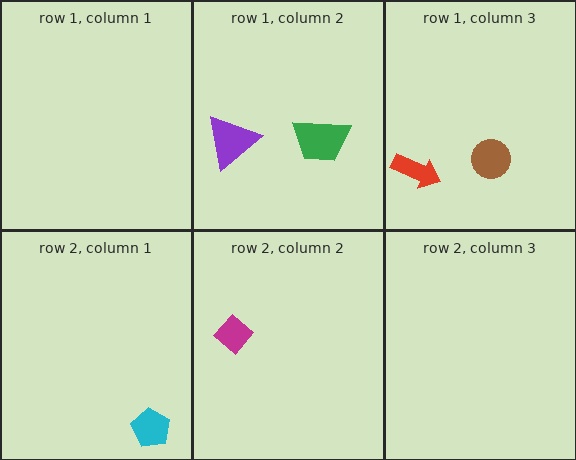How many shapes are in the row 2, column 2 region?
1.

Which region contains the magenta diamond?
The row 2, column 2 region.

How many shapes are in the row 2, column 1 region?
1.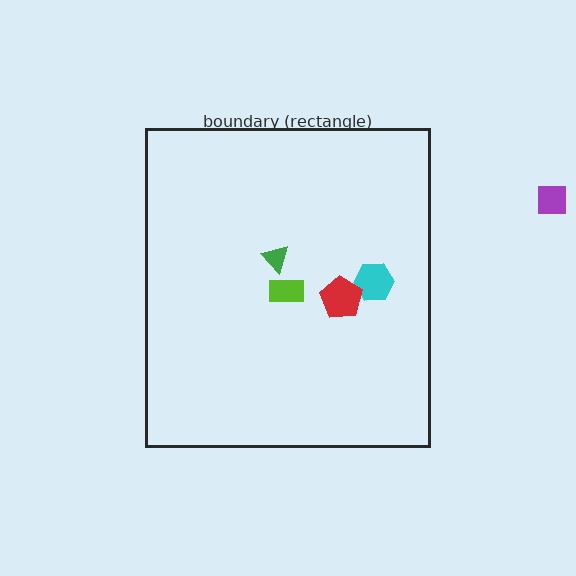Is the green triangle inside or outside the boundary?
Inside.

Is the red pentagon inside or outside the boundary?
Inside.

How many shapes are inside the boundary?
4 inside, 1 outside.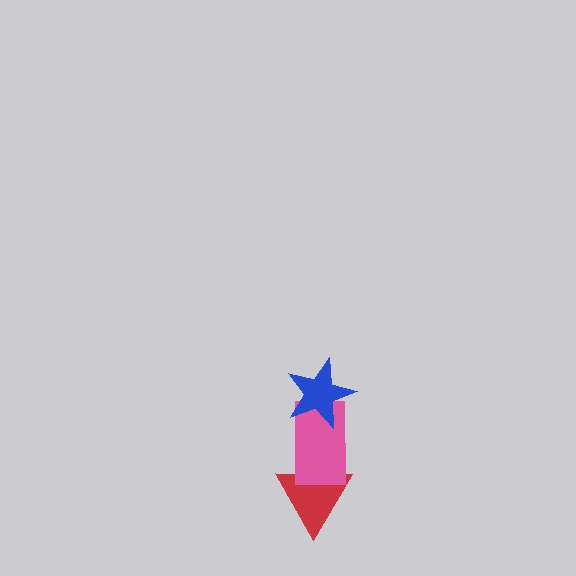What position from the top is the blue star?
The blue star is 1st from the top.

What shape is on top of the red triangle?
The pink rectangle is on top of the red triangle.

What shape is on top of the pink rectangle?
The blue star is on top of the pink rectangle.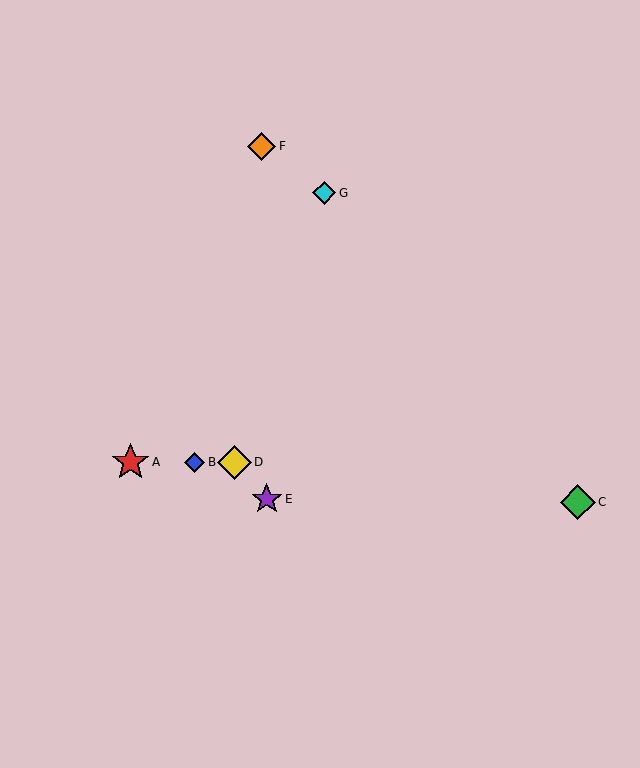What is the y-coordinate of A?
Object A is at y≈462.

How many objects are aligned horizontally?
3 objects (A, B, D) are aligned horizontally.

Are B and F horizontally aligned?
No, B is at y≈462 and F is at y≈146.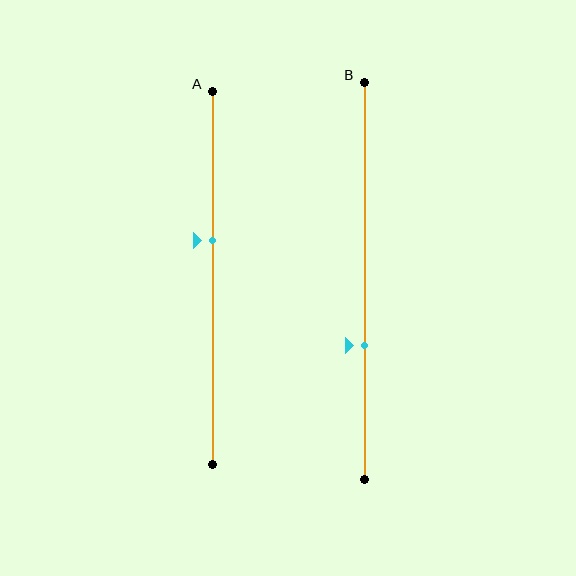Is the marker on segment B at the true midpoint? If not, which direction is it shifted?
No, the marker on segment B is shifted downward by about 16% of the segment length.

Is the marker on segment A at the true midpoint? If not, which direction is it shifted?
No, the marker on segment A is shifted upward by about 10% of the segment length.